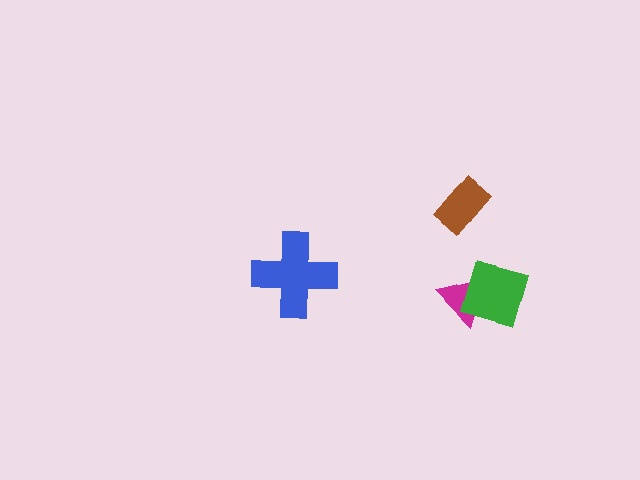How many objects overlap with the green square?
1 object overlaps with the green square.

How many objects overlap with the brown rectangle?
0 objects overlap with the brown rectangle.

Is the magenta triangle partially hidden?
Yes, it is partially covered by another shape.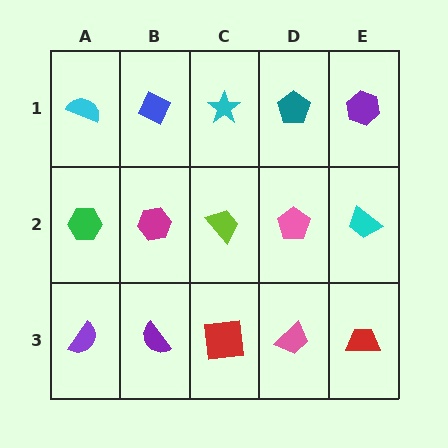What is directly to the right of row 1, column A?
A blue diamond.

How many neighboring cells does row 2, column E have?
3.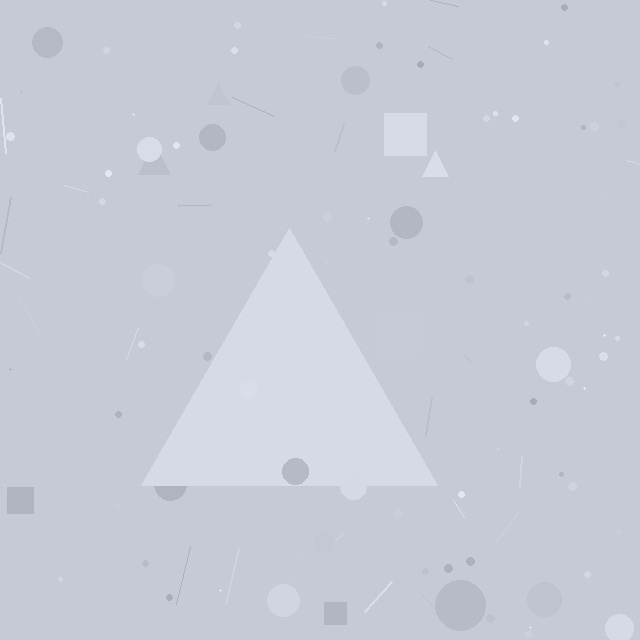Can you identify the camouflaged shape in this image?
The camouflaged shape is a triangle.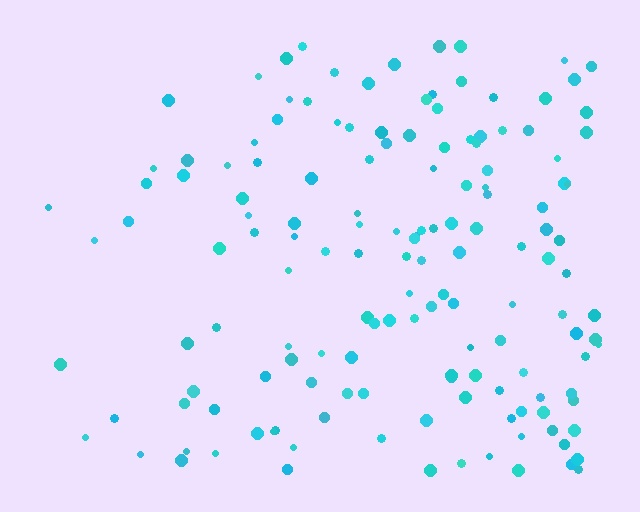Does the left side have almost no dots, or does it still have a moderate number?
Still a moderate number, just noticeably fewer than the right.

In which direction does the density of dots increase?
From left to right, with the right side densest.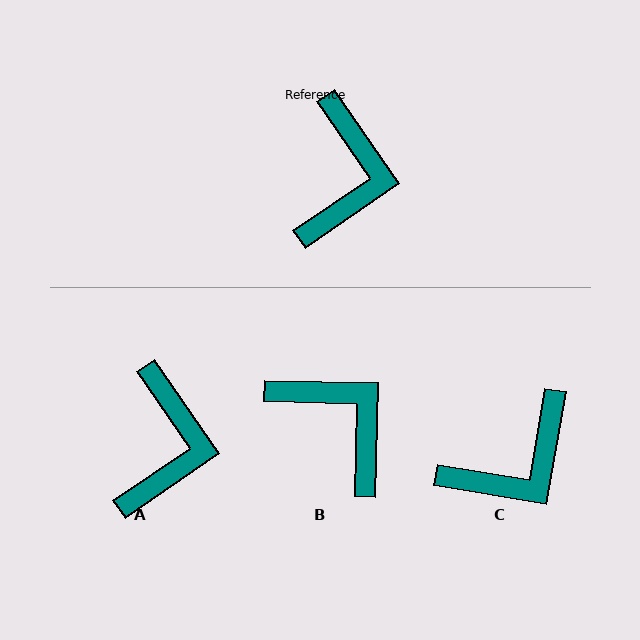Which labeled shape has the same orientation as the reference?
A.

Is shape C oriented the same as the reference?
No, it is off by about 44 degrees.